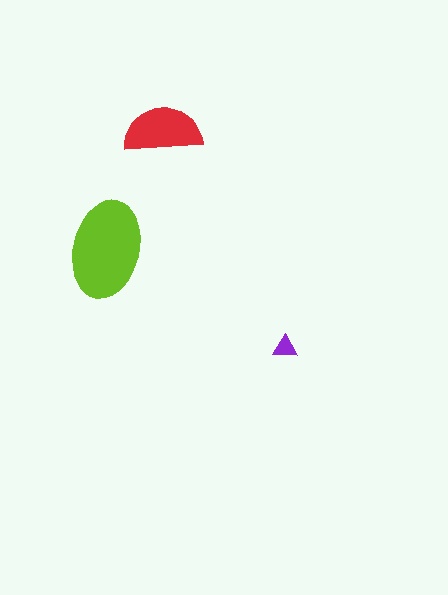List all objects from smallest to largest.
The purple triangle, the red semicircle, the lime ellipse.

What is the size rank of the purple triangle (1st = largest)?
3rd.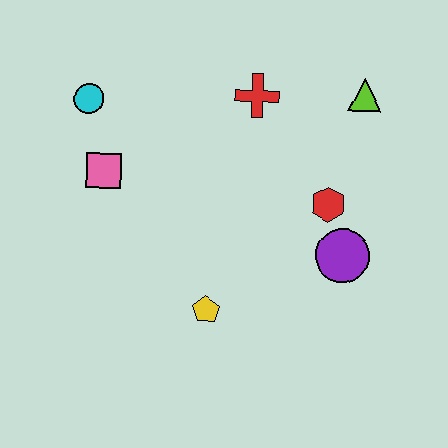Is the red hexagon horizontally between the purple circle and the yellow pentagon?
Yes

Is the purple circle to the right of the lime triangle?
No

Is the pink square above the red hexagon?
Yes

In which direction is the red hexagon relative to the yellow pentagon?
The red hexagon is to the right of the yellow pentagon.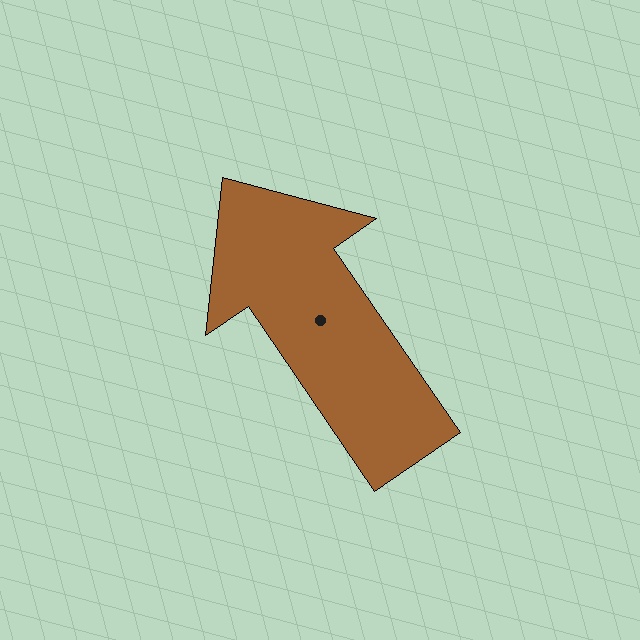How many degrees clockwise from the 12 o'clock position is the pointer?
Approximately 326 degrees.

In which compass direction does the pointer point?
Northwest.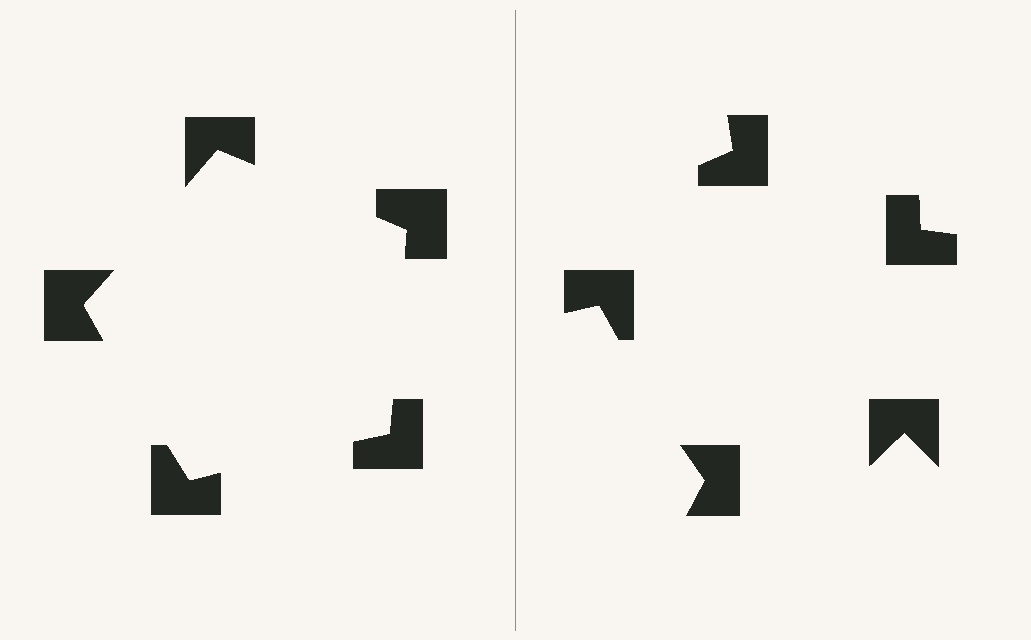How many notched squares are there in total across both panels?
10 — 5 on each side.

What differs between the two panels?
The notched squares are positioned identically on both sides; only the wedge orientations differ. On the left they align to a pentagon; on the right they are misaligned.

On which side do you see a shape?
An illusory pentagon appears on the left side. On the right side the wedge cuts are rotated, so no coherent shape forms.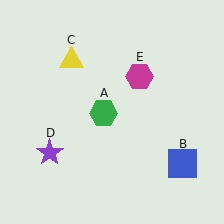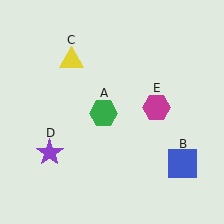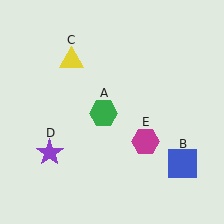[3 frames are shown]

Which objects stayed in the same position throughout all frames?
Green hexagon (object A) and blue square (object B) and yellow triangle (object C) and purple star (object D) remained stationary.